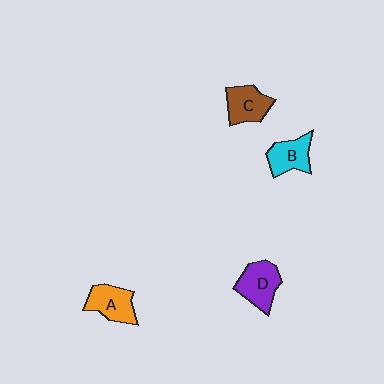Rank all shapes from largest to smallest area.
From largest to smallest: D (purple), A (orange), C (brown), B (cyan).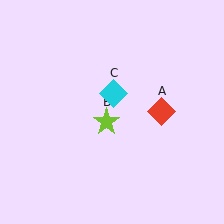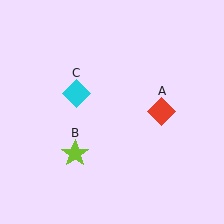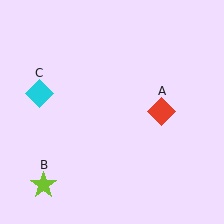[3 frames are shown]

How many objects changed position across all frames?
2 objects changed position: lime star (object B), cyan diamond (object C).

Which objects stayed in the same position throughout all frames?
Red diamond (object A) remained stationary.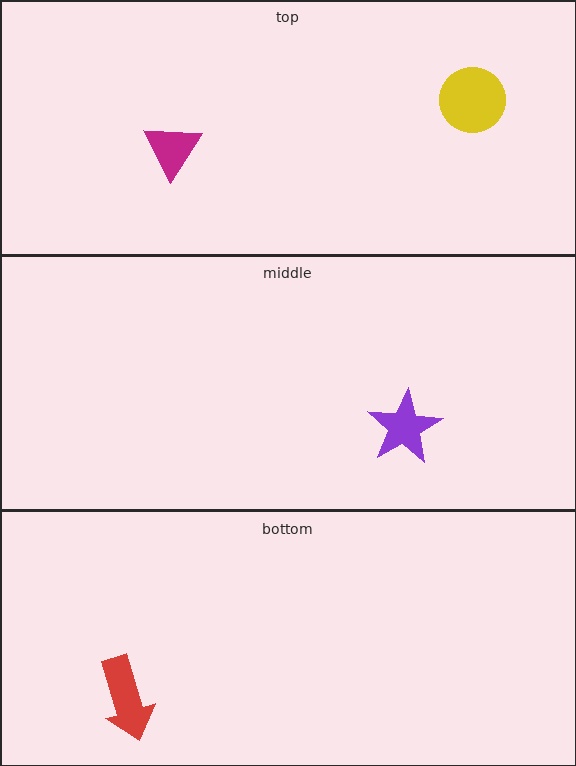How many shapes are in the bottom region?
1.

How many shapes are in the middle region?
1.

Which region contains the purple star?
The middle region.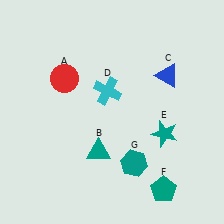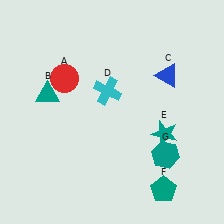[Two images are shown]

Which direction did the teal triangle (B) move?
The teal triangle (B) moved up.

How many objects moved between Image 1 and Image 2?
2 objects moved between the two images.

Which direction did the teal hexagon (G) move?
The teal hexagon (G) moved right.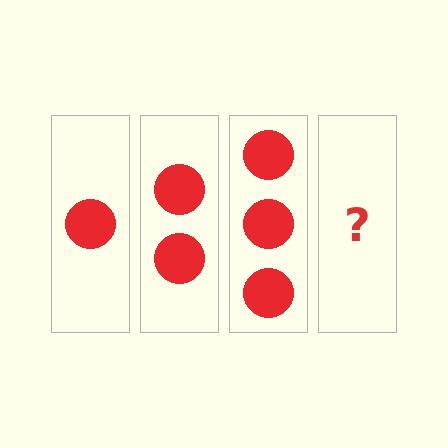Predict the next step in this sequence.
The next step is 4 circles.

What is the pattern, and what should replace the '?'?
The pattern is that each step adds one more circle. The '?' should be 4 circles.